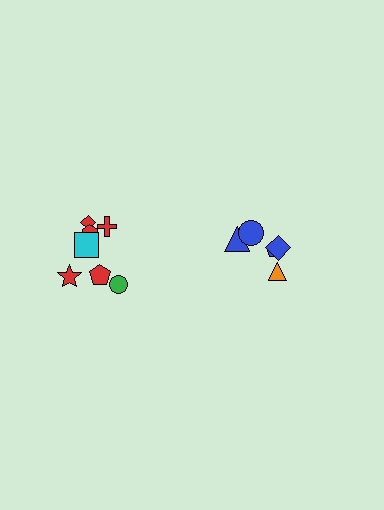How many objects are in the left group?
There are 7 objects.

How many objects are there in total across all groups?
There are 12 objects.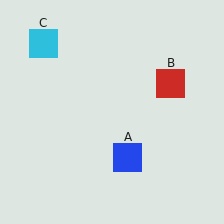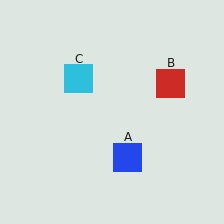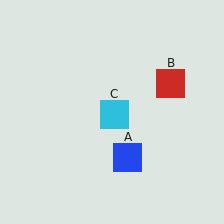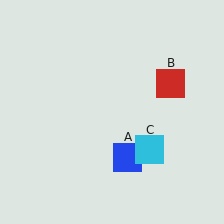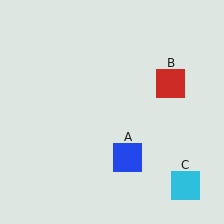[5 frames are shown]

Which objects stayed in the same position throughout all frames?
Blue square (object A) and red square (object B) remained stationary.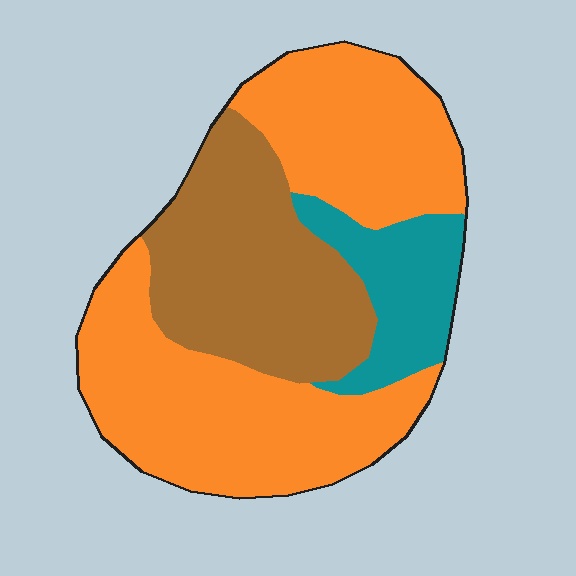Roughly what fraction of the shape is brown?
Brown covers about 30% of the shape.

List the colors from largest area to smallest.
From largest to smallest: orange, brown, teal.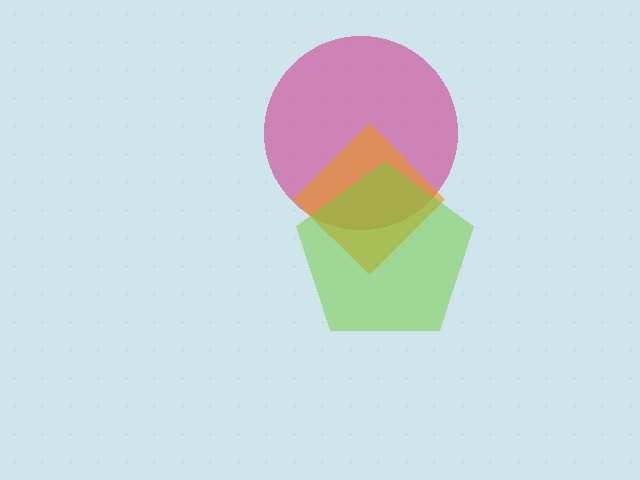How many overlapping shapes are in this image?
There are 3 overlapping shapes in the image.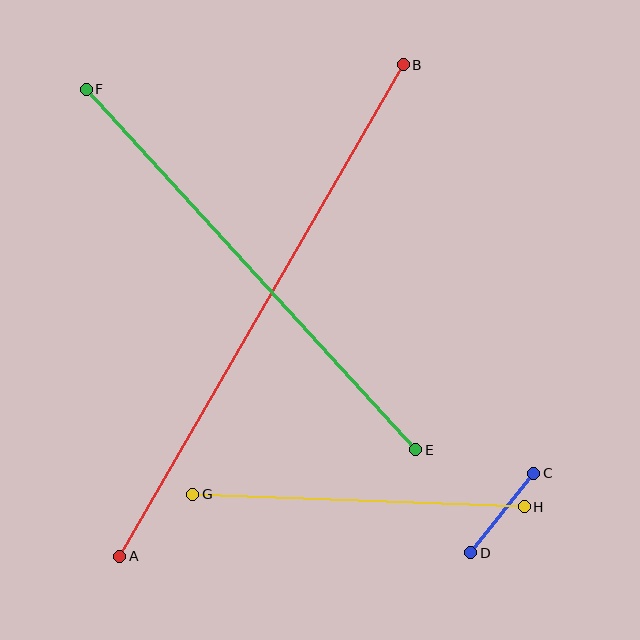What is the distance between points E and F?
The distance is approximately 489 pixels.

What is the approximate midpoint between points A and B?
The midpoint is at approximately (262, 311) pixels.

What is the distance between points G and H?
The distance is approximately 331 pixels.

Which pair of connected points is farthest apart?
Points A and B are farthest apart.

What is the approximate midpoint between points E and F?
The midpoint is at approximately (251, 270) pixels.